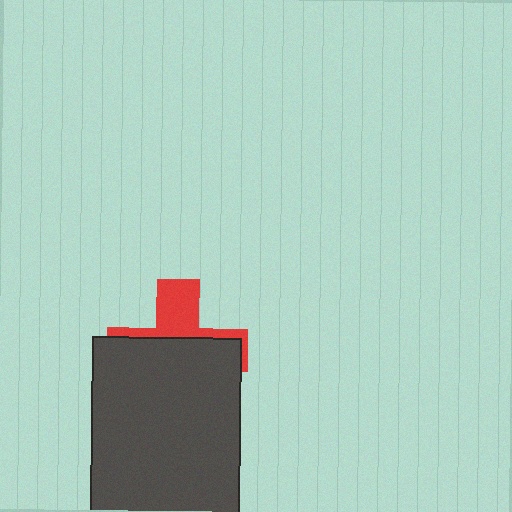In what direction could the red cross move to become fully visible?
The red cross could move up. That would shift it out from behind the dark gray rectangle entirely.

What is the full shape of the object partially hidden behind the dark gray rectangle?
The partially hidden object is a red cross.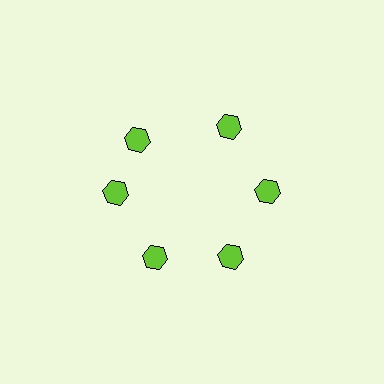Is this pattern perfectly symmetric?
No. The 6 lime hexagons are arranged in a ring, but one element near the 11 o'clock position is rotated out of alignment along the ring, breaking the 6-fold rotational symmetry.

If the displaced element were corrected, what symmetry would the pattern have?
It would have 6-fold rotational symmetry — the pattern would map onto itself every 60 degrees.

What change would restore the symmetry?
The symmetry would be restored by rotating it back into even spacing with its neighbors so that all 6 hexagons sit at equal angles and equal distance from the center.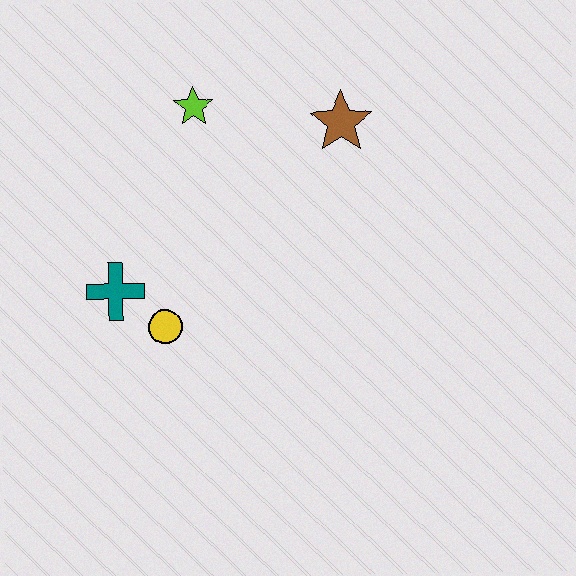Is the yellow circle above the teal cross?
No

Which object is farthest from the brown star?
The teal cross is farthest from the brown star.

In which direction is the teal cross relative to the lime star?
The teal cross is below the lime star.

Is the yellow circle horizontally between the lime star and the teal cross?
Yes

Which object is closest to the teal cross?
The yellow circle is closest to the teal cross.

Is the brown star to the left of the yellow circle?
No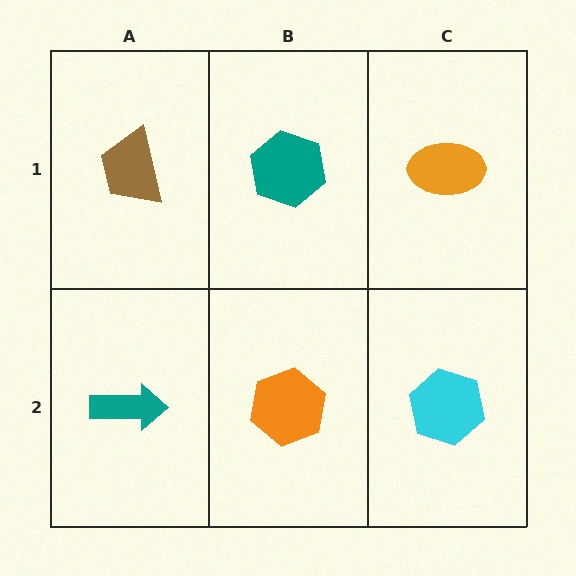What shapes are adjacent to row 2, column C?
An orange ellipse (row 1, column C), an orange hexagon (row 2, column B).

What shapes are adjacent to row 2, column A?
A brown trapezoid (row 1, column A), an orange hexagon (row 2, column B).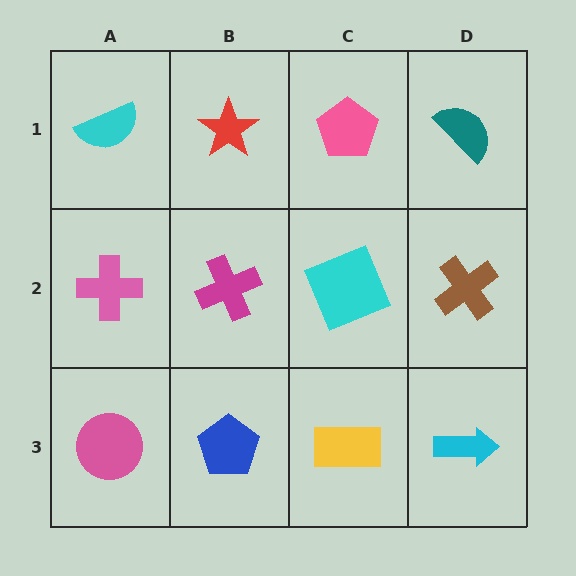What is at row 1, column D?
A teal semicircle.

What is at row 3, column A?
A pink circle.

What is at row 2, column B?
A magenta cross.